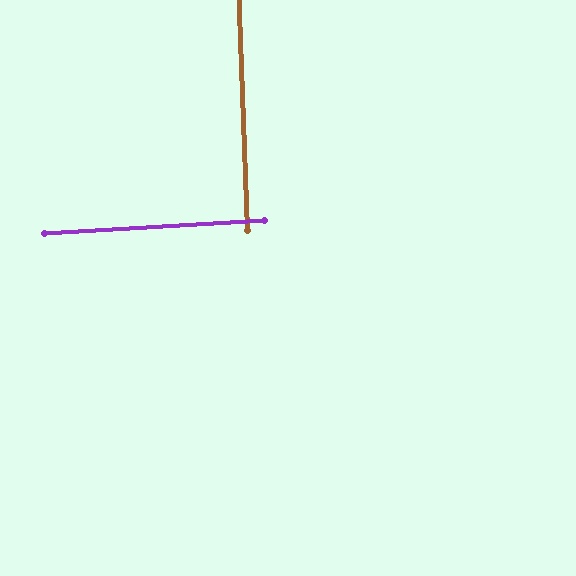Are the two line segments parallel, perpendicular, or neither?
Perpendicular — they meet at approximately 89°.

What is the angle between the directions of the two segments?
Approximately 89 degrees.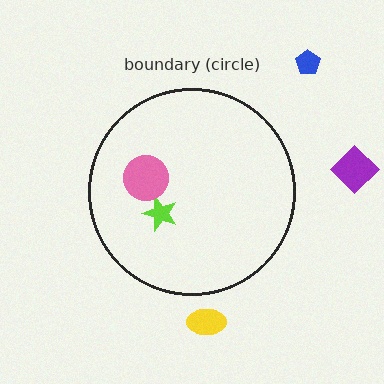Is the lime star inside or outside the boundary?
Inside.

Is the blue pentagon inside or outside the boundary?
Outside.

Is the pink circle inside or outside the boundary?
Inside.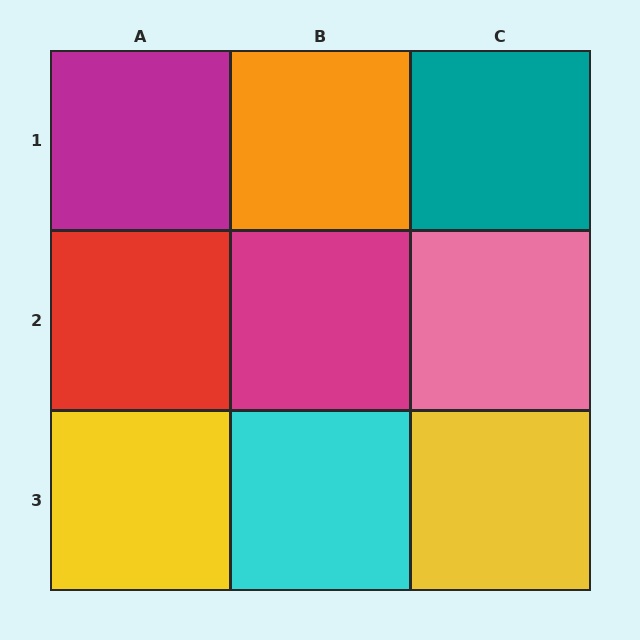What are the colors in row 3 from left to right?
Yellow, cyan, yellow.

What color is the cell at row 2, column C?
Pink.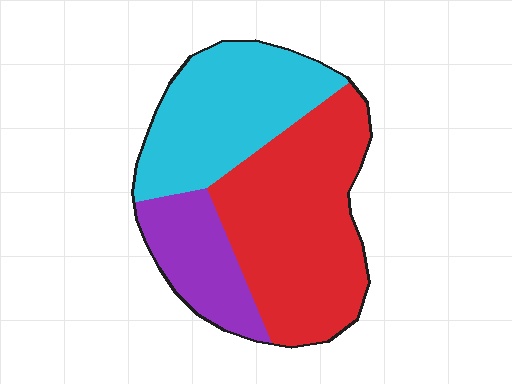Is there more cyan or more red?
Red.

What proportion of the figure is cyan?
Cyan takes up about one third (1/3) of the figure.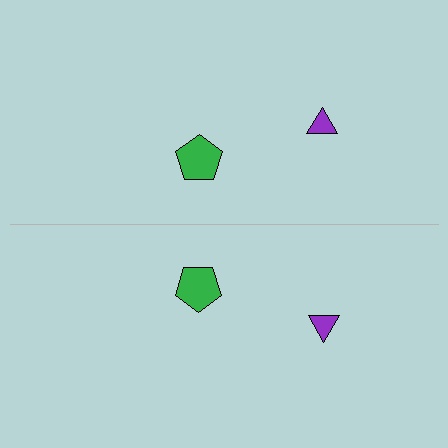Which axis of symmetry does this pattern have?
The pattern has a horizontal axis of symmetry running through the center of the image.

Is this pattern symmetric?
Yes, this pattern has bilateral (reflection) symmetry.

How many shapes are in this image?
There are 4 shapes in this image.